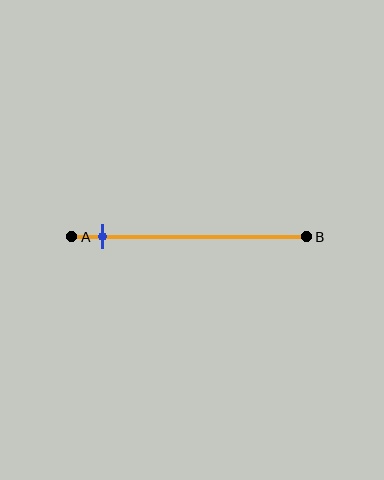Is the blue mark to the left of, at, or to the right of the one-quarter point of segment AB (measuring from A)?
The blue mark is to the left of the one-quarter point of segment AB.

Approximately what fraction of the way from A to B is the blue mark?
The blue mark is approximately 15% of the way from A to B.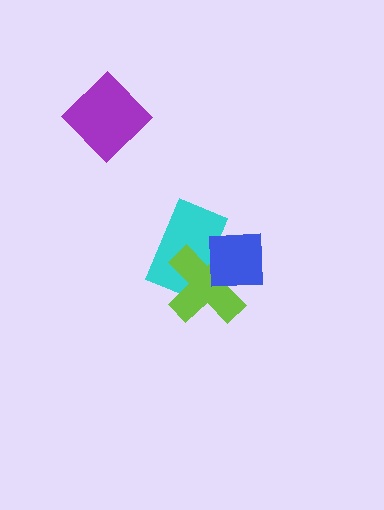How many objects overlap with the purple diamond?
0 objects overlap with the purple diamond.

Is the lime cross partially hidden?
Yes, it is partially covered by another shape.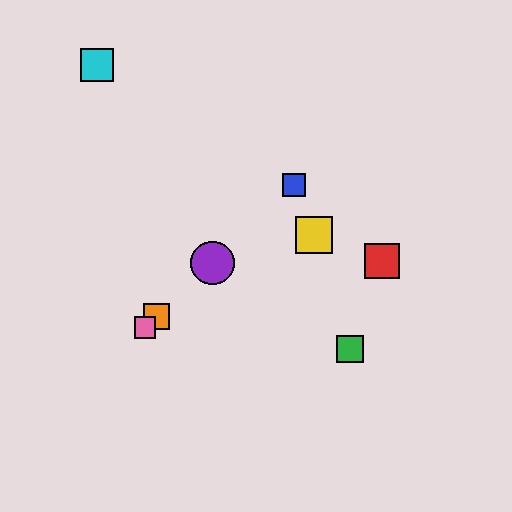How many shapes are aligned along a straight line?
4 shapes (the blue square, the purple circle, the orange square, the pink square) are aligned along a straight line.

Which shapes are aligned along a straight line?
The blue square, the purple circle, the orange square, the pink square are aligned along a straight line.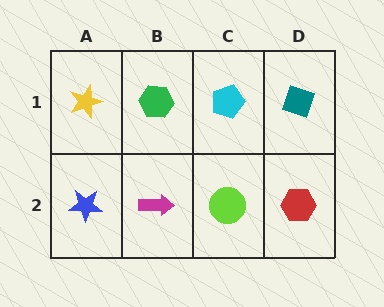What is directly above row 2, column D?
A teal diamond.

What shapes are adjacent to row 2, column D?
A teal diamond (row 1, column D), a lime circle (row 2, column C).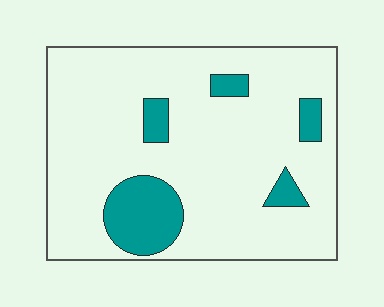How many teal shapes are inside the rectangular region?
5.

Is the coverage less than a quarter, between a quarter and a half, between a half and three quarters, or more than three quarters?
Less than a quarter.